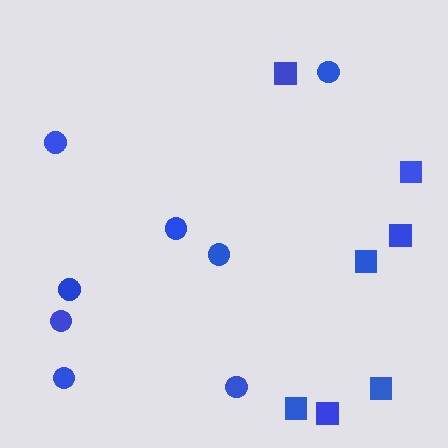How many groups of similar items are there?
There are 2 groups: one group of circles (8) and one group of squares (7).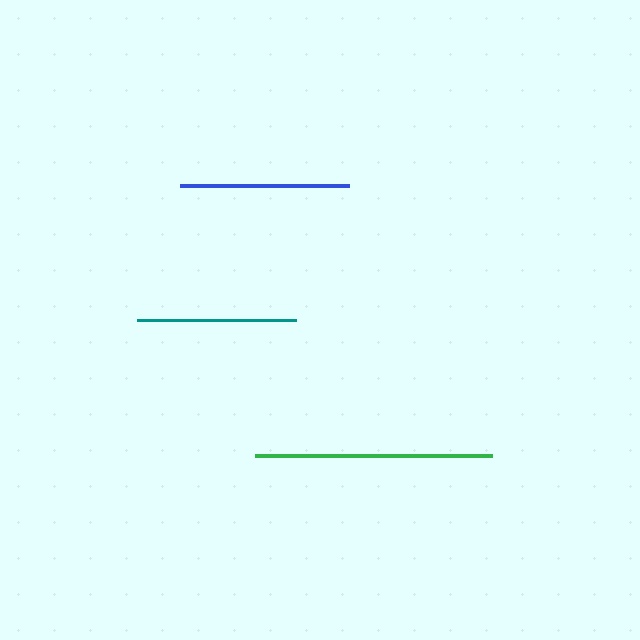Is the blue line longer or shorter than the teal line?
The blue line is longer than the teal line.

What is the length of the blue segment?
The blue segment is approximately 169 pixels long.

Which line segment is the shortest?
The teal line is the shortest at approximately 159 pixels.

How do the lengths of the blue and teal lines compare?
The blue and teal lines are approximately the same length.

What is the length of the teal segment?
The teal segment is approximately 159 pixels long.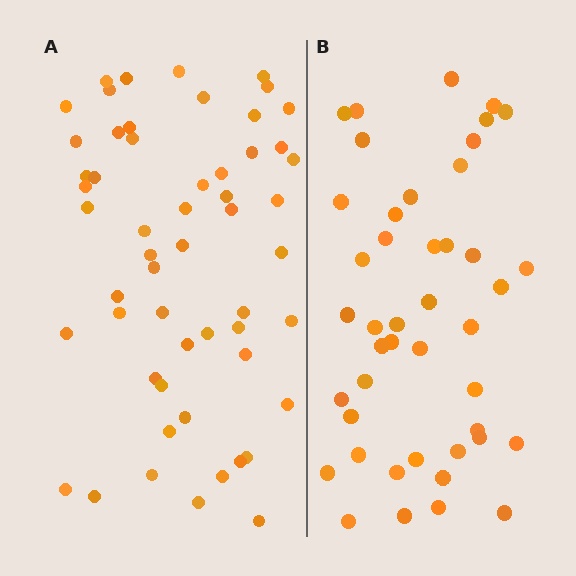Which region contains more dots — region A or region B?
Region A (the left region) has more dots.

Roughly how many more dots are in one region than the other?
Region A has roughly 12 or so more dots than region B.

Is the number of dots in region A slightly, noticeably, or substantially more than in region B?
Region A has noticeably more, but not dramatically so. The ratio is roughly 1.2 to 1.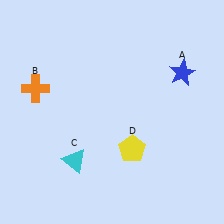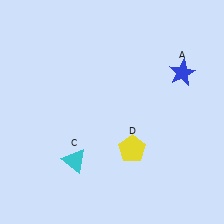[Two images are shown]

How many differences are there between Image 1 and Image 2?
There is 1 difference between the two images.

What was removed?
The orange cross (B) was removed in Image 2.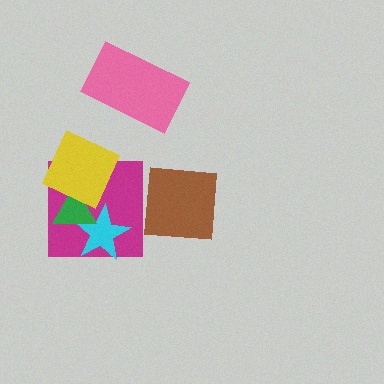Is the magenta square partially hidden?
Yes, it is partially covered by another shape.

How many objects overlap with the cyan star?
2 objects overlap with the cyan star.